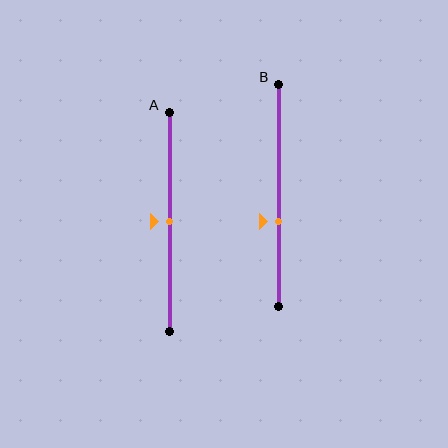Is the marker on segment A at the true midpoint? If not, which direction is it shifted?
Yes, the marker on segment A is at the true midpoint.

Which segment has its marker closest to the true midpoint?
Segment A has its marker closest to the true midpoint.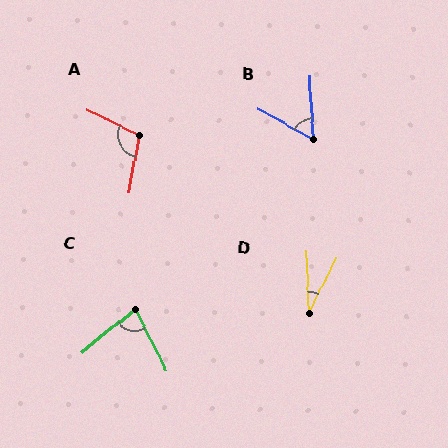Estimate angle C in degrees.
Approximately 78 degrees.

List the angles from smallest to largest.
D (29°), B (58°), C (78°), A (105°).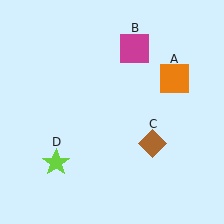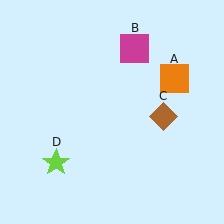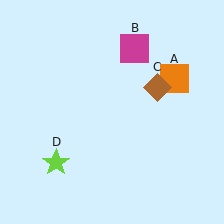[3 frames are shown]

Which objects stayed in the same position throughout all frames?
Orange square (object A) and magenta square (object B) and lime star (object D) remained stationary.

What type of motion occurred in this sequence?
The brown diamond (object C) rotated counterclockwise around the center of the scene.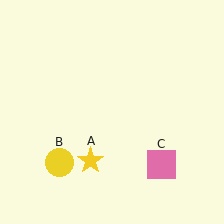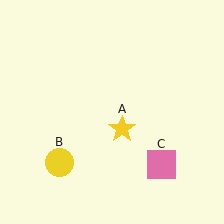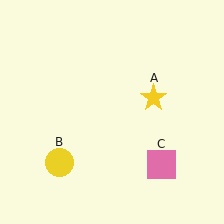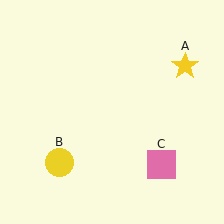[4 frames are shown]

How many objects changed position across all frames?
1 object changed position: yellow star (object A).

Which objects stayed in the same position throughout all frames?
Yellow circle (object B) and pink square (object C) remained stationary.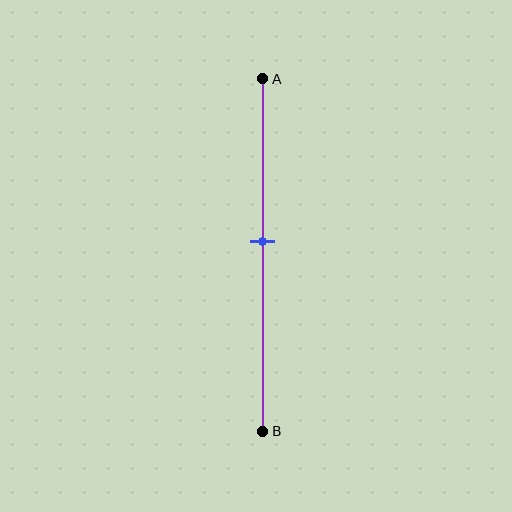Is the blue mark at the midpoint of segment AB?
No, the mark is at about 45% from A, not at the 50% midpoint.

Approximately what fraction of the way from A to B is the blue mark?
The blue mark is approximately 45% of the way from A to B.